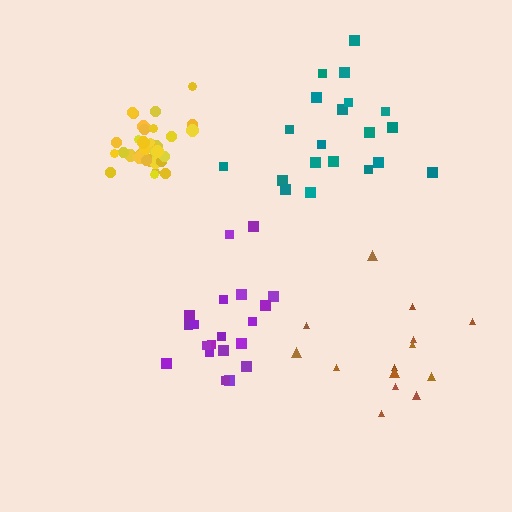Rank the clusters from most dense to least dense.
yellow, purple, teal, brown.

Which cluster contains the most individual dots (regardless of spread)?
Yellow (35).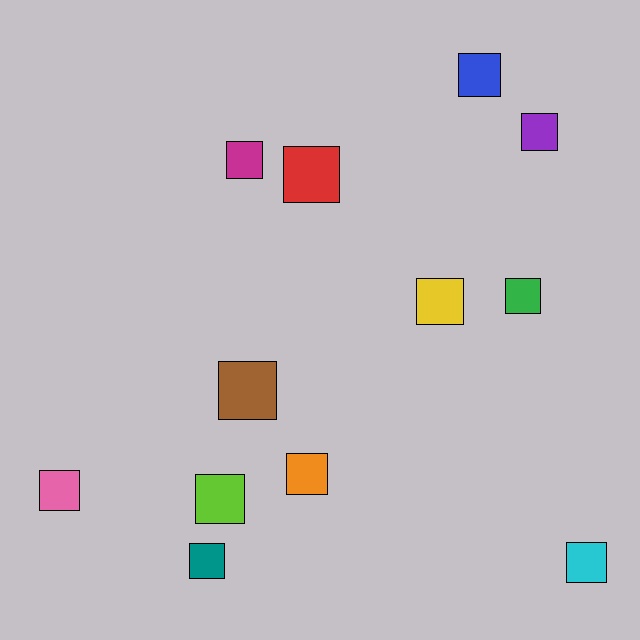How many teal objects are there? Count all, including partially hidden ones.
There is 1 teal object.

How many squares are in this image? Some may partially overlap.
There are 12 squares.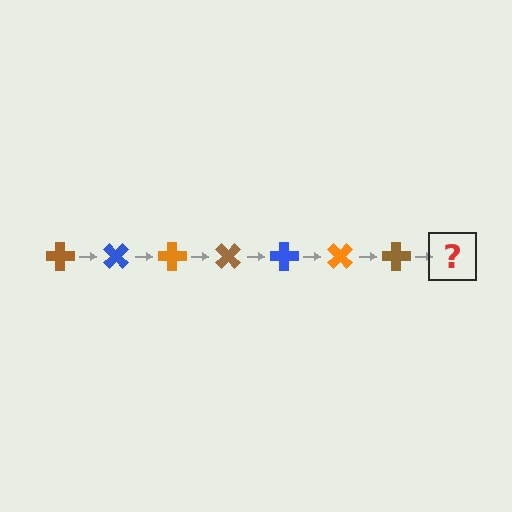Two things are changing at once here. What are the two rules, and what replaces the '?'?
The two rules are that it rotates 45 degrees each step and the color cycles through brown, blue, and orange. The '?' should be a blue cross, rotated 315 degrees from the start.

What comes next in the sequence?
The next element should be a blue cross, rotated 315 degrees from the start.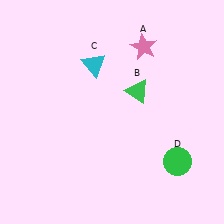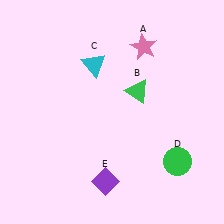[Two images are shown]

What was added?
A purple diamond (E) was added in Image 2.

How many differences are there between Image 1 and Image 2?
There is 1 difference between the two images.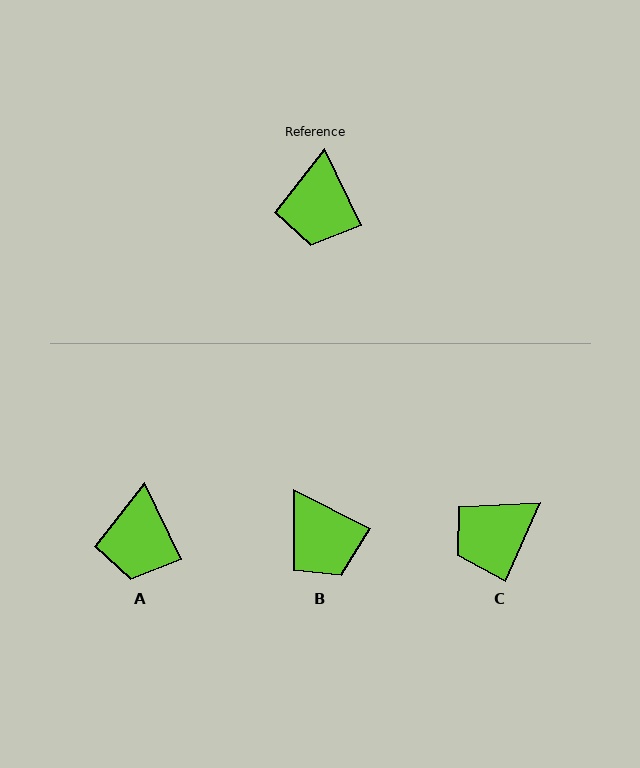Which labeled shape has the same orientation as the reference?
A.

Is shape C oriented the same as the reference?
No, it is off by about 49 degrees.